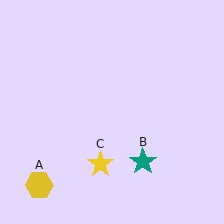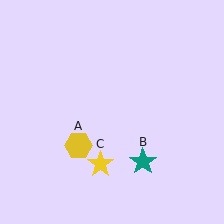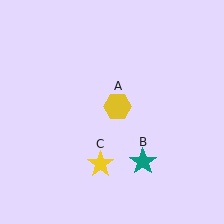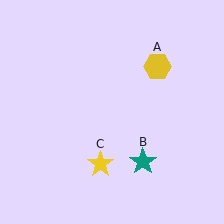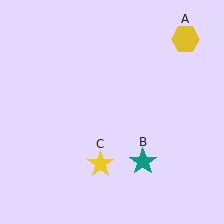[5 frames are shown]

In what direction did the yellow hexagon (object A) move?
The yellow hexagon (object A) moved up and to the right.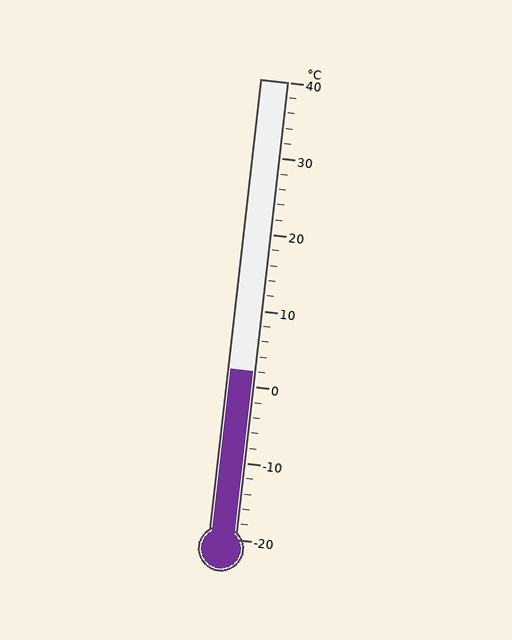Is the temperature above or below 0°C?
The temperature is above 0°C.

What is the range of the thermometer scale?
The thermometer scale ranges from -20°C to 40°C.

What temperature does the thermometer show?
The thermometer shows approximately 2°C.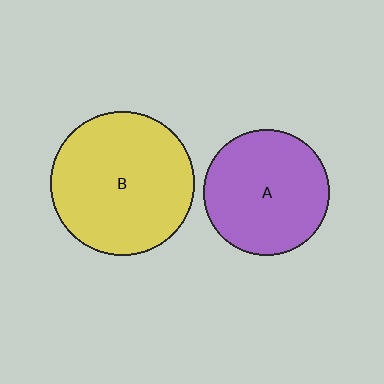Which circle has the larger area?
Circle B (yellow).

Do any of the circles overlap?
No, none of the circles overlap.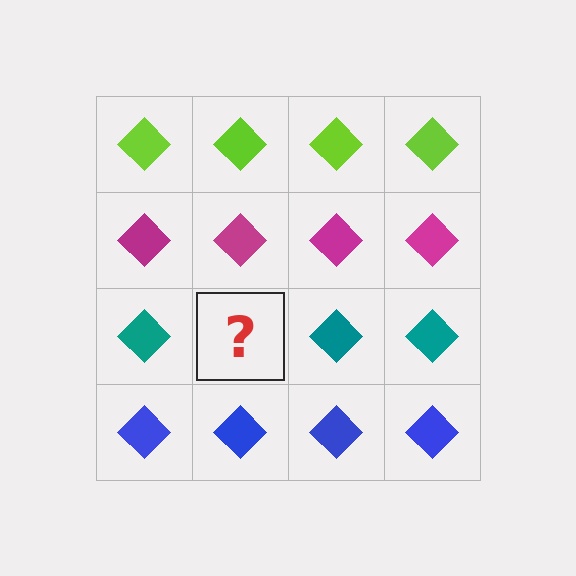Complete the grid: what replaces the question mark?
The question mark should be replaced with a teal diamond.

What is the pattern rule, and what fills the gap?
The rule is that each row has a consistent color. The gap should be filled with a teal diamond.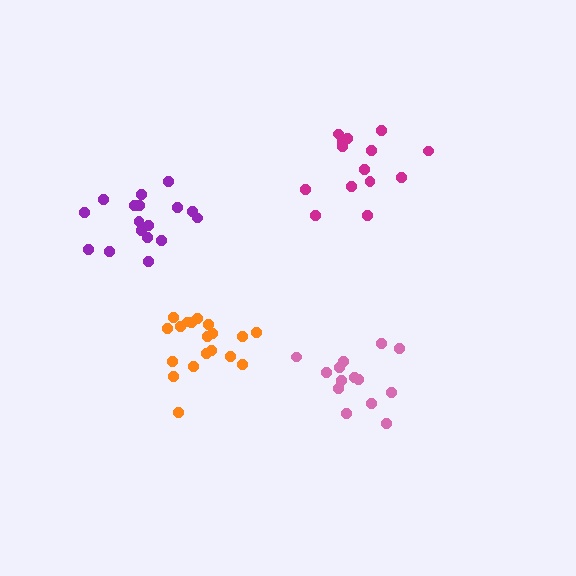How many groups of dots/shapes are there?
There are 4 groups.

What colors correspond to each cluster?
The clusters are colored: purple, orange, pink, magenta.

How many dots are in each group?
Group 1: 17 dots, Group 2: 19 dots, Group 3: 14 dots, Group 4: 14 dots (64 total).